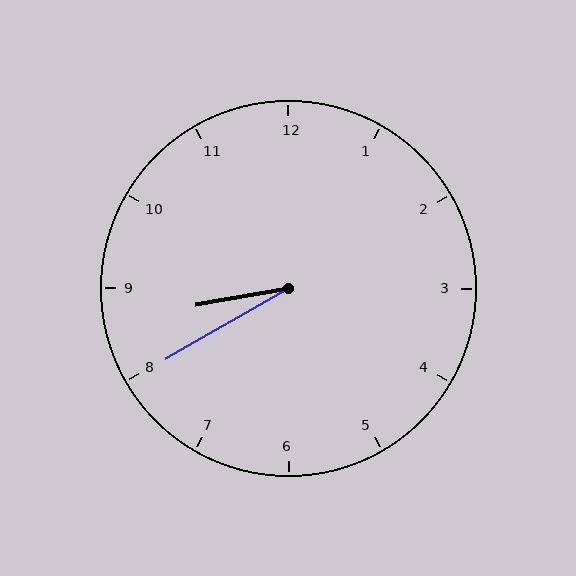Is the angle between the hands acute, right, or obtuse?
It is acute.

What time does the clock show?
8:40.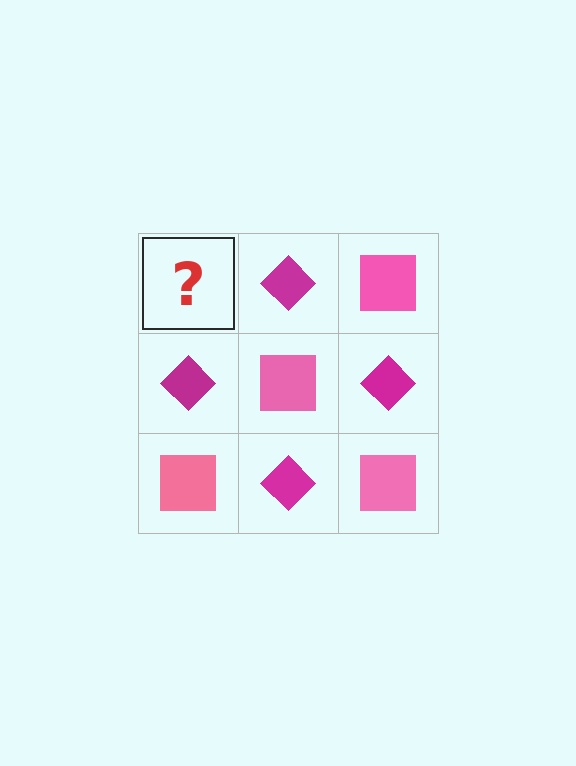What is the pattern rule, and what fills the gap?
The rule is that it alternates pink square and magenta diamond in a checkerboard pattern. The gap should be filled with a pink square.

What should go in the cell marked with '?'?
The missing cell should contain a pink square.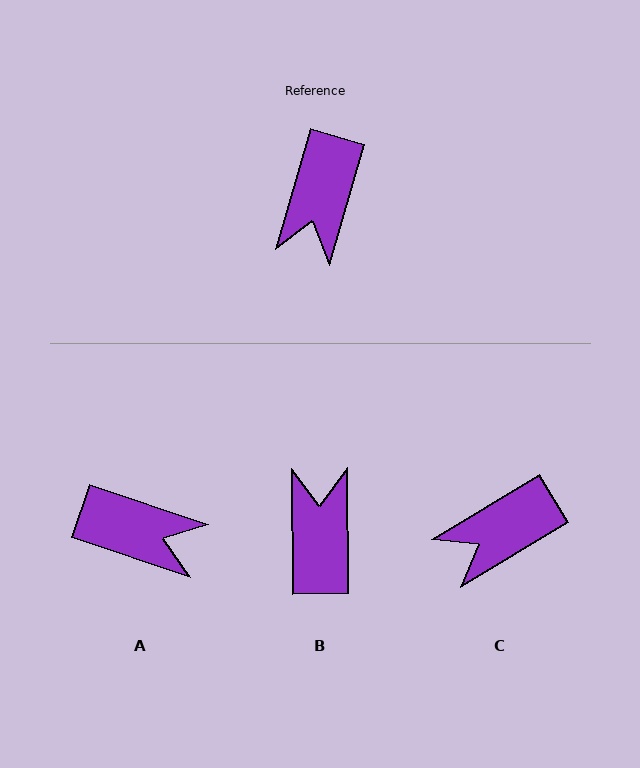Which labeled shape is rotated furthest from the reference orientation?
B, about 163 degrees away.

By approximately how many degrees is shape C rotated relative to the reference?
Approximately 42 degrees clockwise.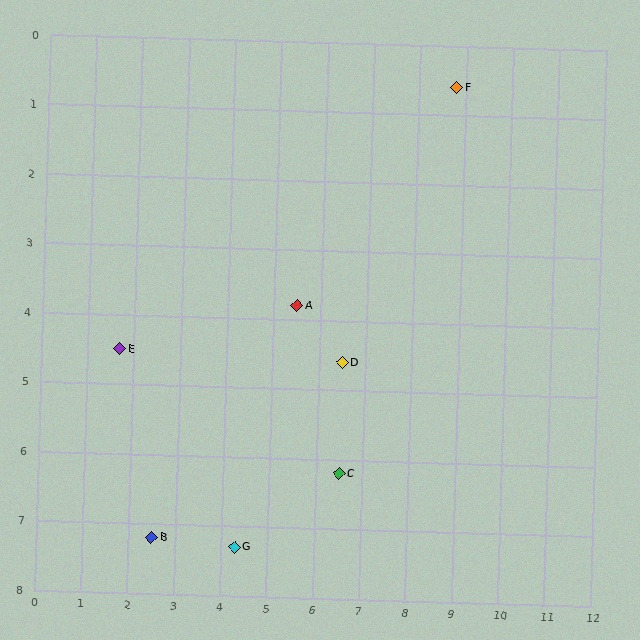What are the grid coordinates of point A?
Point A is at approximately (5.5, 3.8).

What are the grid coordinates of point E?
Point E is at approximately (1.7, 4.5).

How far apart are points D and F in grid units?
Points D and F are about 4.6 grid units apart.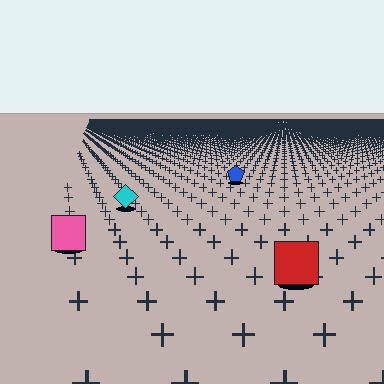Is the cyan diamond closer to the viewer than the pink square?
No. The pink square is closer — you can tell from the texture gradient: the ground texture is coarser near it.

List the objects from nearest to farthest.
From nearest to farthest: the red square, the pink square, the cyan diamond, the blue pentagon.